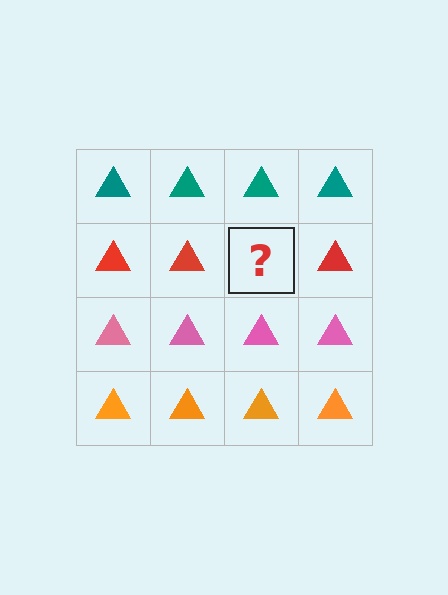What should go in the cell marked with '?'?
The missing cell should contain a red triangle.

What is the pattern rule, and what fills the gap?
The rule is that each row has a consistent color. The gap should be filled with a red triangle.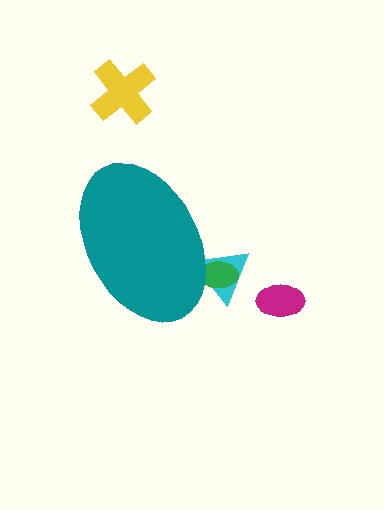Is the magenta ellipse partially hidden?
No, the magenta ellipse is fully visible.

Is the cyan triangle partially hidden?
Yes, the cyan triangle is partially hidden behind the teal ellipse.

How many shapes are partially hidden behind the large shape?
2 shapes are partially hidden.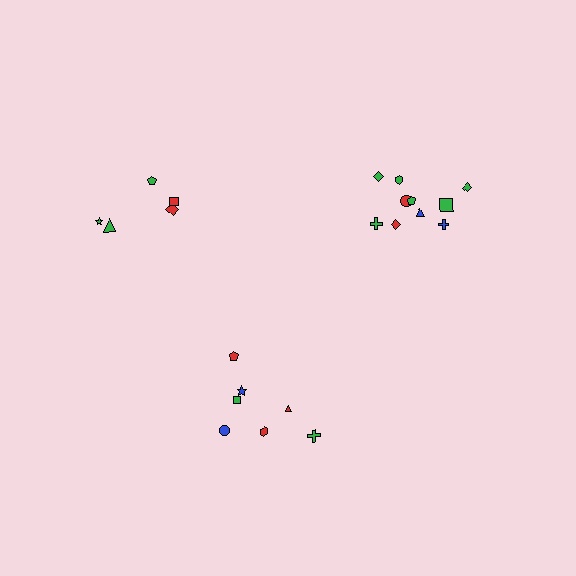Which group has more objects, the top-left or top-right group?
The top-right group.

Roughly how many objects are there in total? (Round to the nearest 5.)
Roughly 20 objects in total.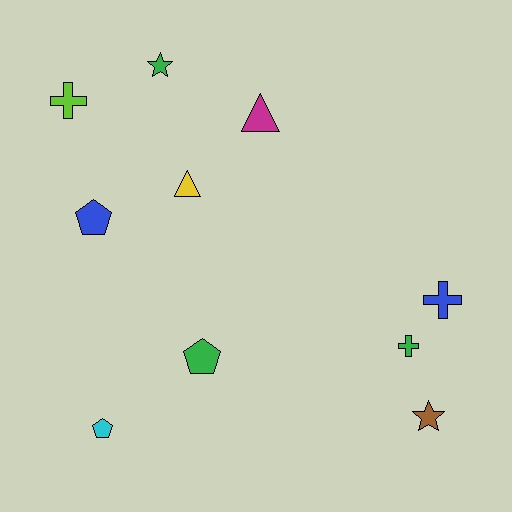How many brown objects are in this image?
There is 1 brown object.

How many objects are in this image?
There are 10 objects.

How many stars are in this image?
There are 2 stars.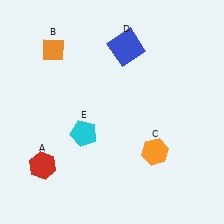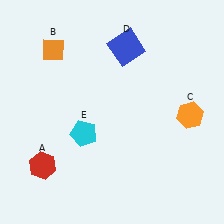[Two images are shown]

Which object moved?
The orange hexagon (C) moved up.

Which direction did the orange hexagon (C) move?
The orange hexagon (C) moved up.